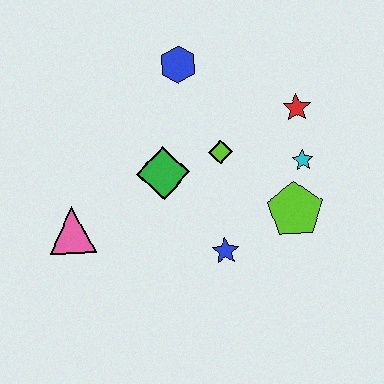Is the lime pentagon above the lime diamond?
No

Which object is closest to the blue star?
The lime pentagon is closest to the blue star.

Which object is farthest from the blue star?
The blue hexagon is farthest from the blue star.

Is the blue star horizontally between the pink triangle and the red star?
Yes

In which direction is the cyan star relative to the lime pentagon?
The cyan star is above the lime pentagon.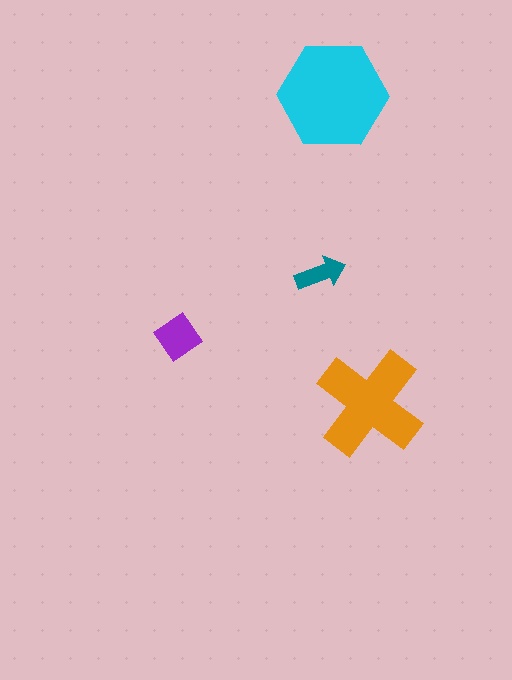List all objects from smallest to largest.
The teal arrow, the purple diamond, the orange cross, the cyan hexagon.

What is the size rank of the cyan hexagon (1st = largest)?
1st.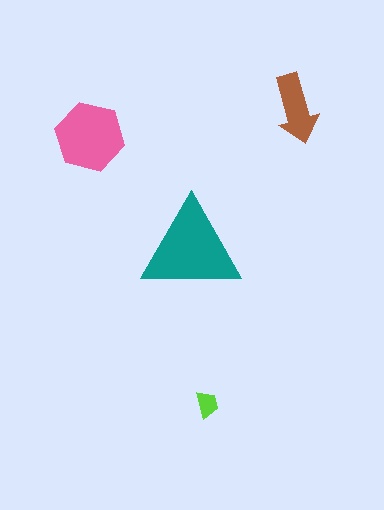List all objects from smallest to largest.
The lime trapezoid, the brown arrow, the pink hexagon, the teal triangle.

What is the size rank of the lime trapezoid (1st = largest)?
4th.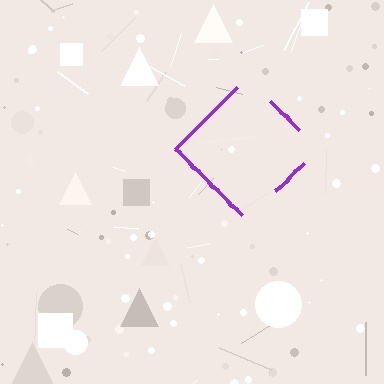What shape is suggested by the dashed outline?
The dashed outline suggests a diamond.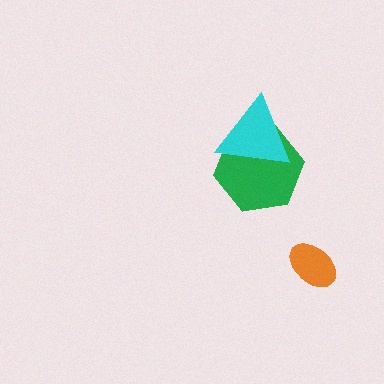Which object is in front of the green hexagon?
The cyan triangle is in front of the green hexagon.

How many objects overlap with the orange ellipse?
0 objects overlap with the orange ellipse.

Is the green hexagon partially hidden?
Yes, it is partially covered by another shape.